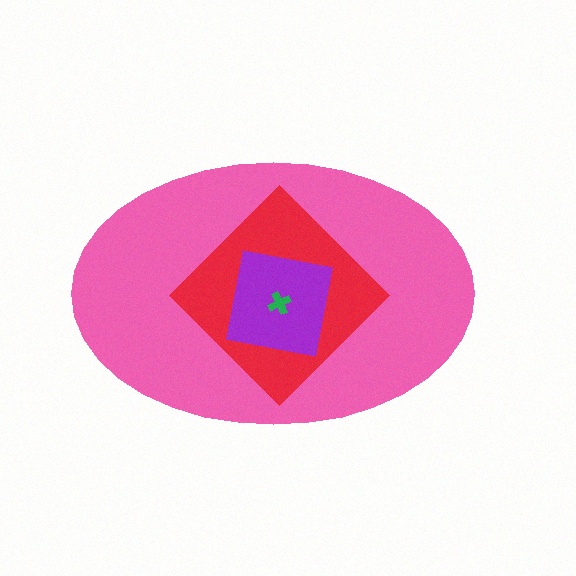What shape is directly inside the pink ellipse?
The red diamond.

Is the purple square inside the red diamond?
Yes.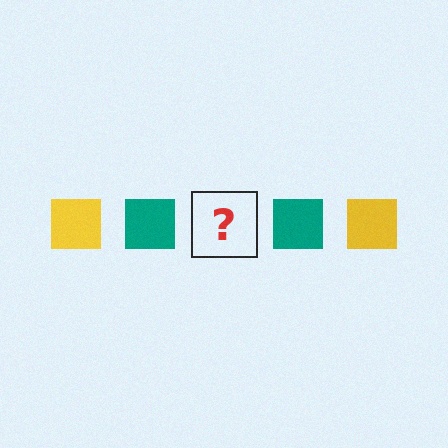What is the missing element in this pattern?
The missing element is a yellow square.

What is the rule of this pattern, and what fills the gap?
The rule is that the pattern cycles through yellow, teal squares. The gap should be filled with a yellow square.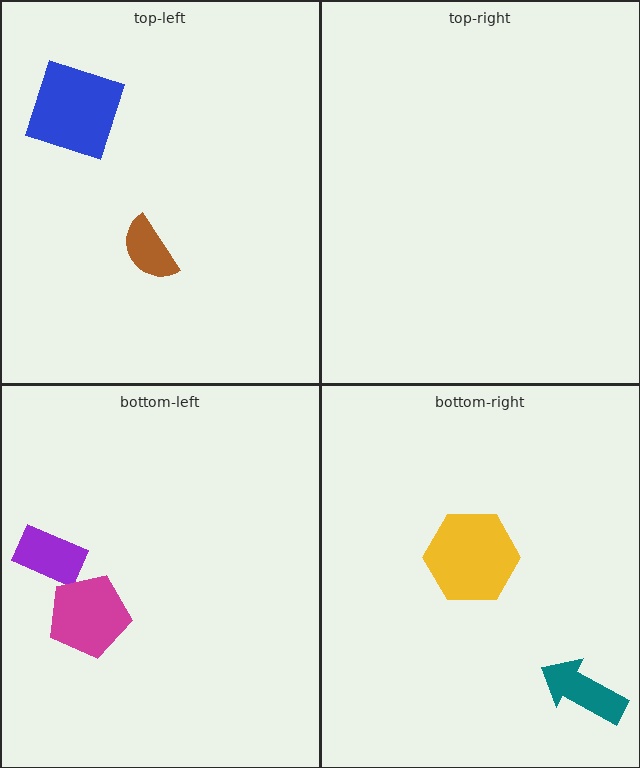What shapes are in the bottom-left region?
The purple rectangle, the magenta pentagon.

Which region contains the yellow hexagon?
The bottom-right region.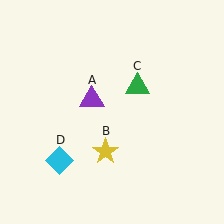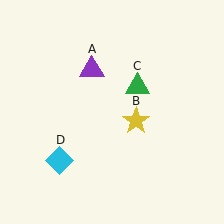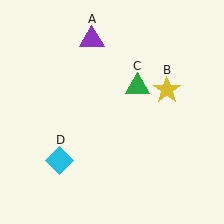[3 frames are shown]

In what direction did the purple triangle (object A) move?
The purple triangle (object A) moved up.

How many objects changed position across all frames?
2 objects changed position: purple triangle (object A), yellow star (object B).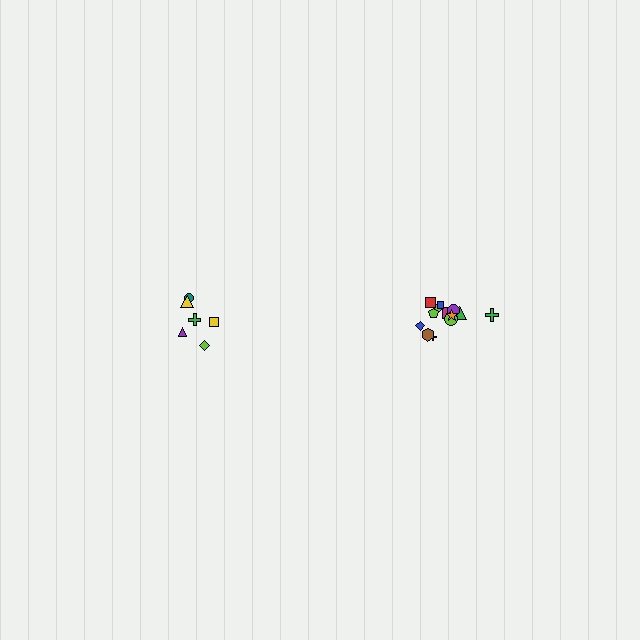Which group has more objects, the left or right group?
The right group.